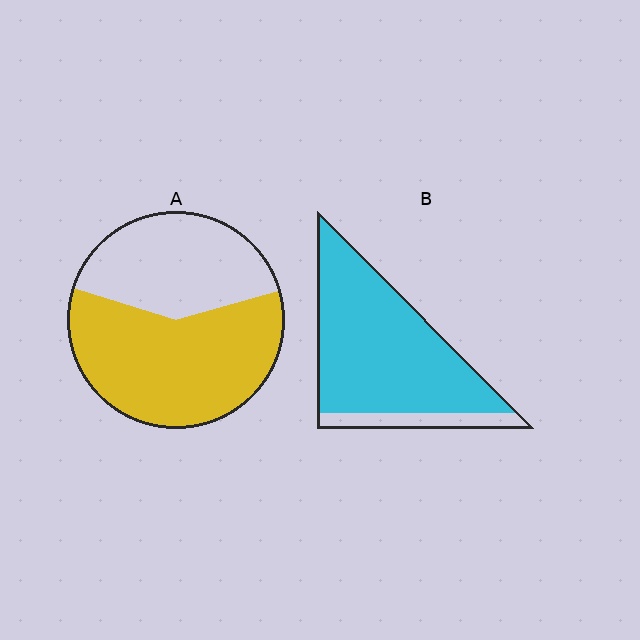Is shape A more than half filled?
Yes.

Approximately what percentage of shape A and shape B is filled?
A is approximately 60% and B is approximately 85%.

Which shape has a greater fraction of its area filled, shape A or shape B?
Shape B.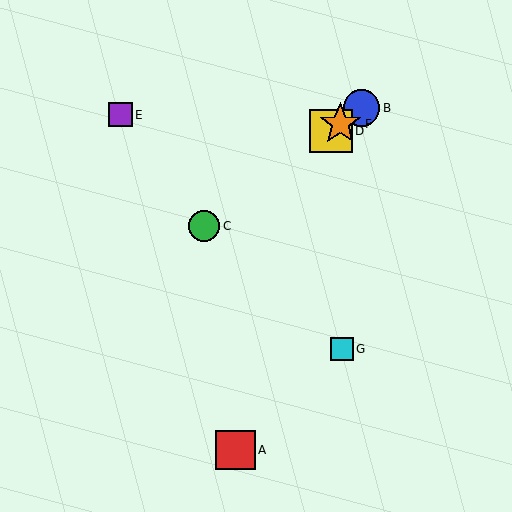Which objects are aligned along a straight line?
Objects B, C, D, F are aligned along a straight line.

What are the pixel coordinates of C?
Object C is at (204, 226).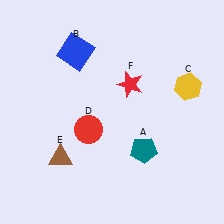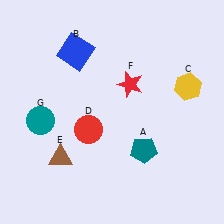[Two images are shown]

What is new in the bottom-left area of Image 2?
A teal circle (G) was added in the bottom-left area of Image 2.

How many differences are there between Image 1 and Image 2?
There is 1 difference between the two images.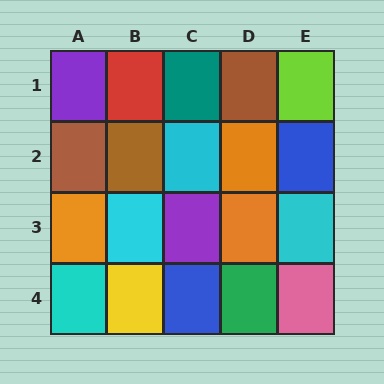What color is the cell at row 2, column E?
Blue.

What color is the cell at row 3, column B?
Cyan.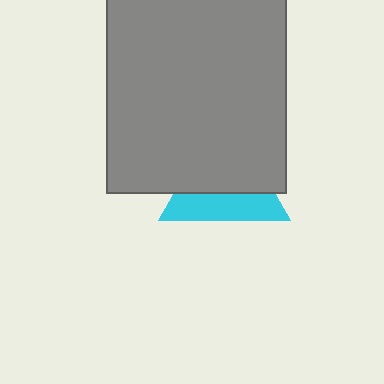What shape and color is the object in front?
The object in front is a gray rectangle.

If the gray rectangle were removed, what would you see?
You would see the complete cyan triangle.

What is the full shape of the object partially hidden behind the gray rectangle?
The partially hidden object is a cyan triangle.